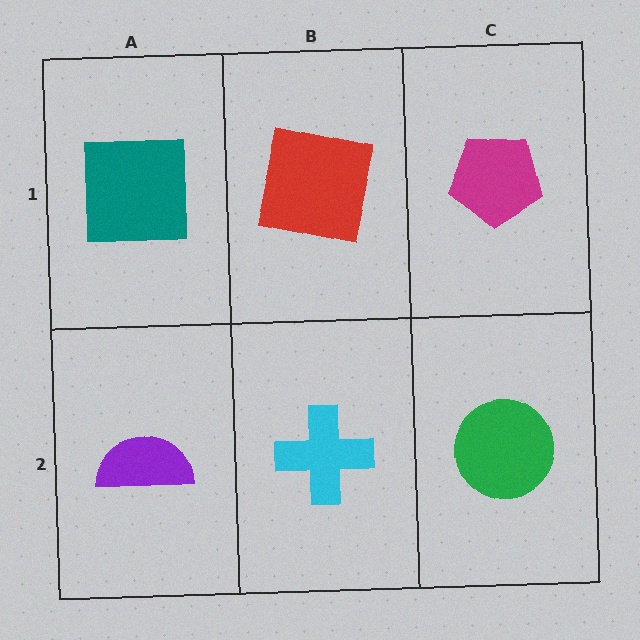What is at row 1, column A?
A teal square.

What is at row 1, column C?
A magenta pentagon.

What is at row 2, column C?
A green circle.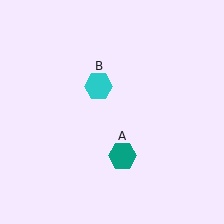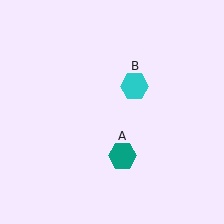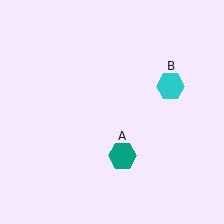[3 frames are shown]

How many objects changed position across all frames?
1 object changed position: cyan hexagon (object B).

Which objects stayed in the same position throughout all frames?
Teal hexagon (object A) remained stationary.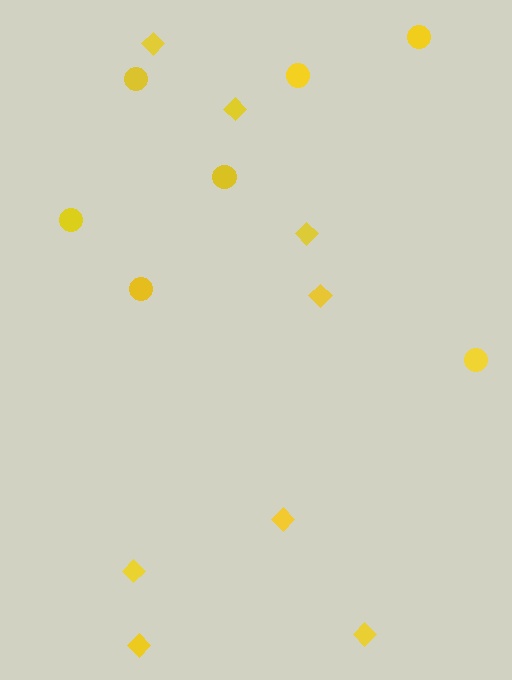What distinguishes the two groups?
There are 2 groups: one group of circles (7) and one group of diamonds (8).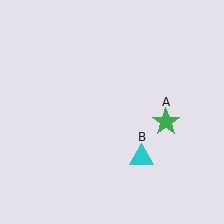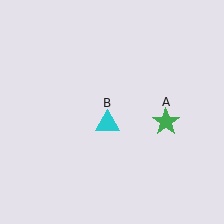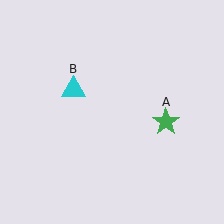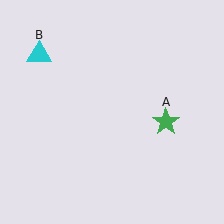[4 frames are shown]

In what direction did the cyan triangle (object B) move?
The cyan triangle (object B) moved up and to the left.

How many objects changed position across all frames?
1 object changed position: cyan triangle (object B).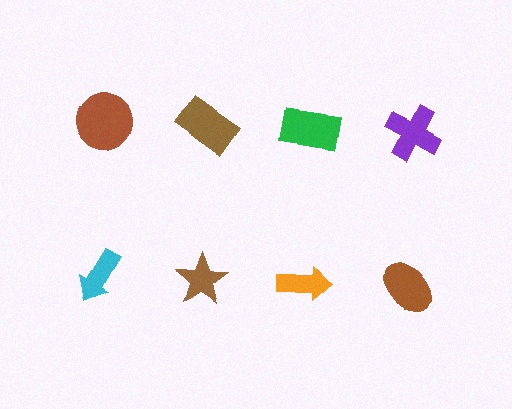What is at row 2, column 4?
A brown ellipse.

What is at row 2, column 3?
An orange arrow.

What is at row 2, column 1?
A cyan arrow.